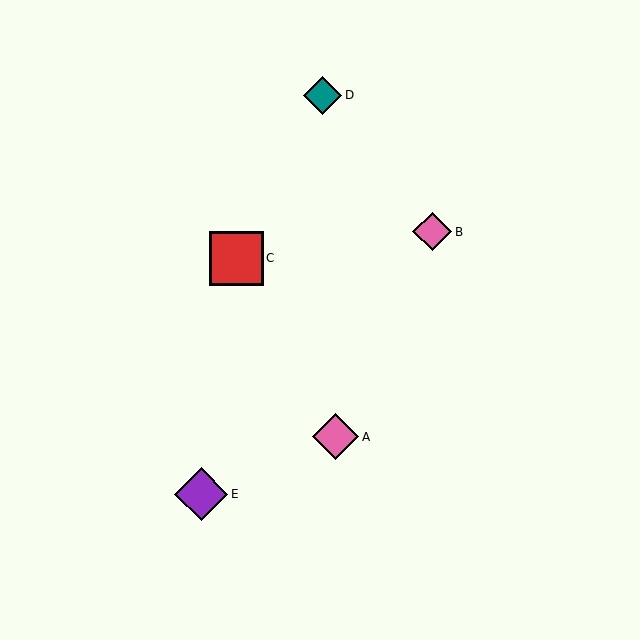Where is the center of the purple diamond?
The center of the purple diamond is at (201, 494).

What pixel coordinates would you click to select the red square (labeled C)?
Click at (236, 258) to select the red square C.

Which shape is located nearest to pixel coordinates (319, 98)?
The teal diamond (labeled D) at (322, 95) is nearest to that location.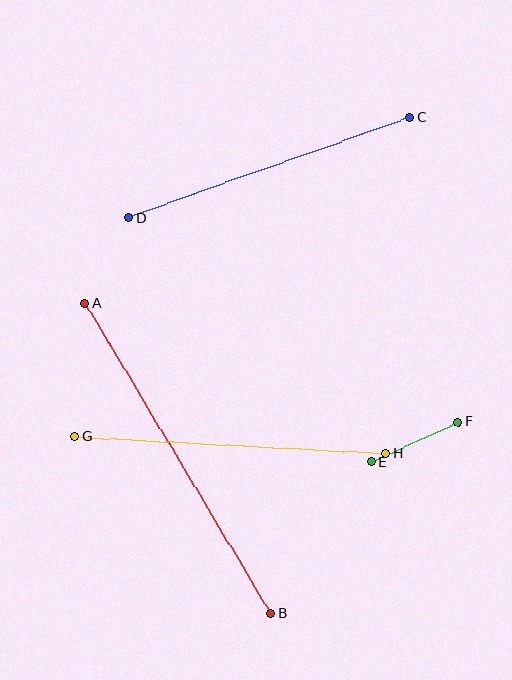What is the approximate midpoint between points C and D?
The midpoint is at approximately (269, 168) pixels.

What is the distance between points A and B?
The distance is approximately 361 pixels.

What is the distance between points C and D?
The distance is approximately 299 pixels.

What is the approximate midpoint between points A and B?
The midpoint is at approximately (178, 458) pixels.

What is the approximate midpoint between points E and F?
The midpoint is at approximately (415, 442) pixels.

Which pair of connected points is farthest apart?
Points A and B are farthest apart.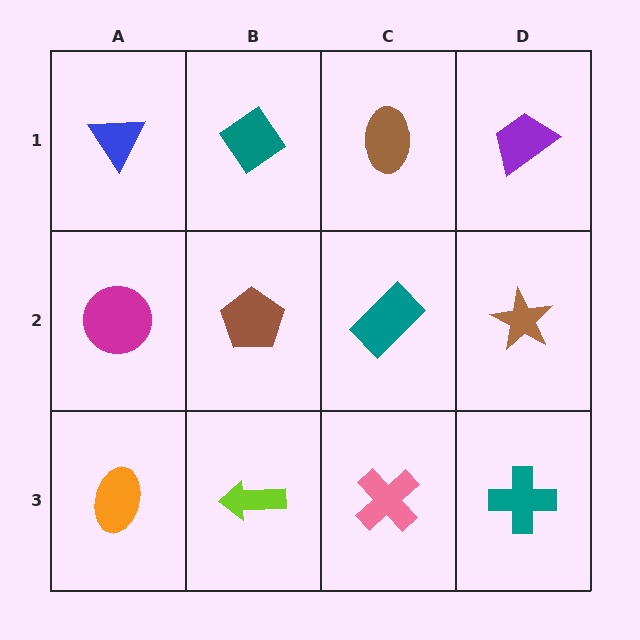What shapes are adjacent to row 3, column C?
A teal rectangle (row 2, column C), a lime arrow (row 3, column B), a teal cross (row 3, column D).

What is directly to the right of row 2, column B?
A teal rectangle.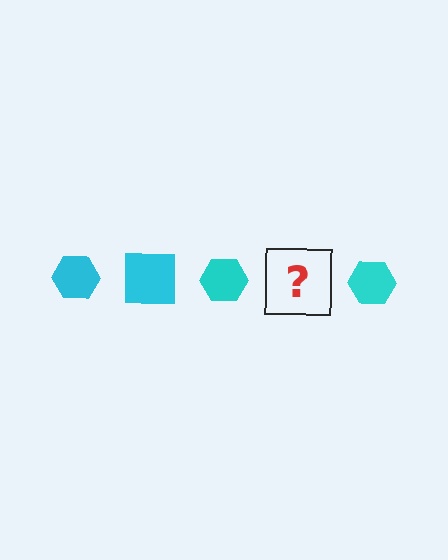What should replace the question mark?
The question mark should be replaced with a cyan square.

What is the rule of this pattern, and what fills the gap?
The rule is that the pattern cycles through hexagon, square shapes in cyan. The gap should be filled with a cyan square.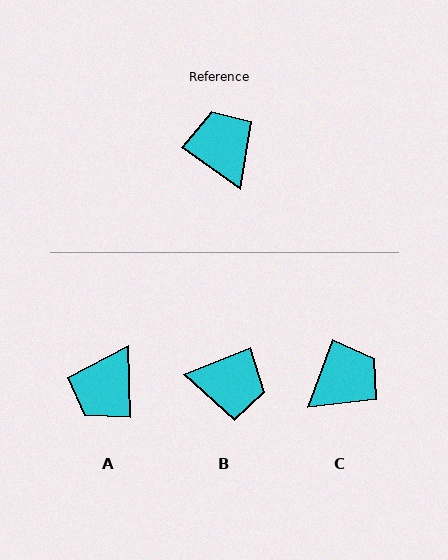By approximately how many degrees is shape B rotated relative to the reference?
Approximately 123 degrees clockwise.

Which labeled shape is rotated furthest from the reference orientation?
A, about 127 degrees away.